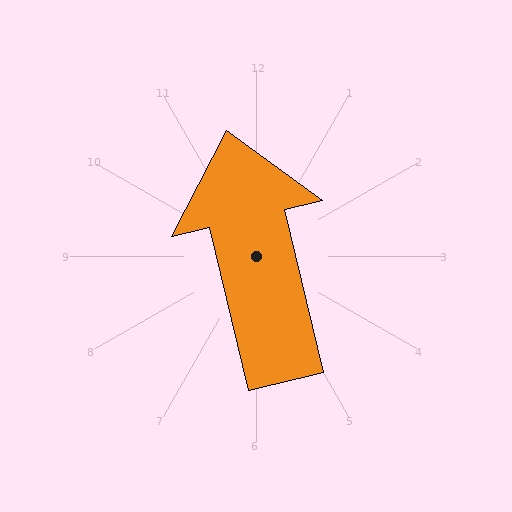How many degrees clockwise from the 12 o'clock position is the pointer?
Approximately 347 degrees.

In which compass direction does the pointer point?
North.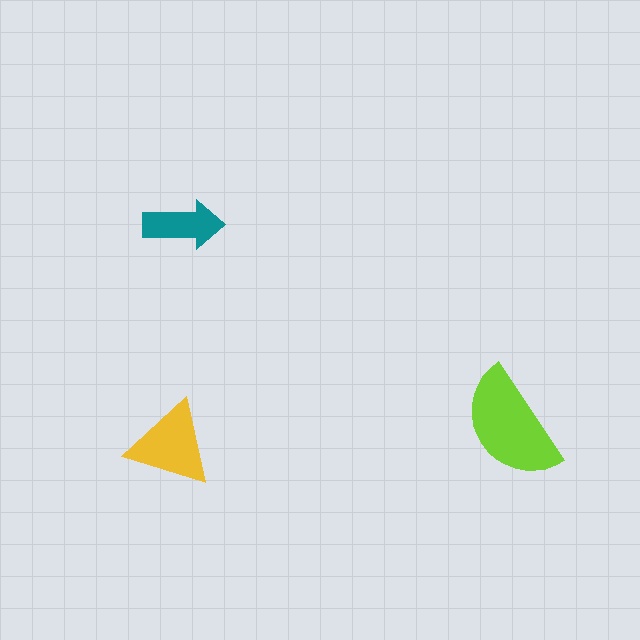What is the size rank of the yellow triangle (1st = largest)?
2nd.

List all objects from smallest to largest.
The teal arrow, the yellow triangle, the lime semicircle.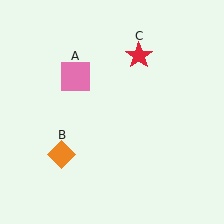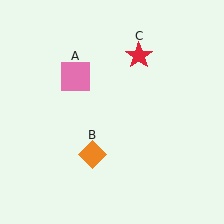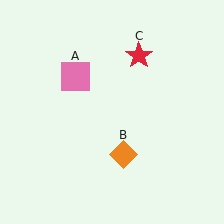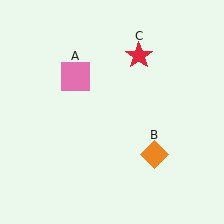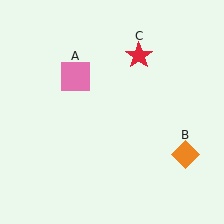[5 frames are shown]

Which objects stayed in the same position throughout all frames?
Pink square (object A) and red star (object C) remained stationary.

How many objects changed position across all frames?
1 object changed position: orange diamond (object B).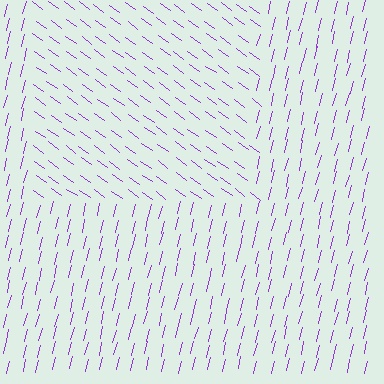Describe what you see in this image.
The image is filled with small purple line segments. A rectangle region in the image has lines oriented differently from the surrounding lines, creating a visible texture boundary.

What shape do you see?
I see a rectangle.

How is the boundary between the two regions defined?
The boundary is defined purely by a change in line orientation (approximately 68 degrees difference). All lines are the same color and thickness.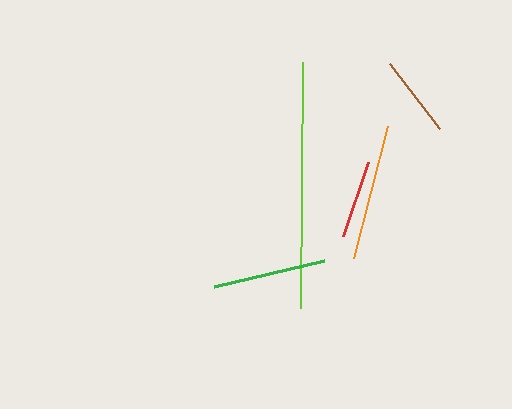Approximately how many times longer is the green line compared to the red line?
The green line is approximately 1.5 times the length of the red line.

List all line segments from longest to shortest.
From longest to shortest: lime, orange, green, brown, red.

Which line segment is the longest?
The lime line is the longest at approximately 246 pixels.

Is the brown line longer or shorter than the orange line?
The orange line is longer than the brown line.